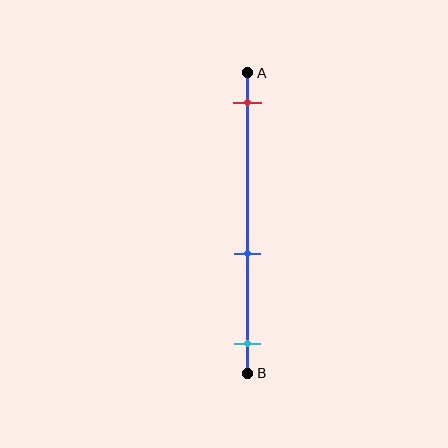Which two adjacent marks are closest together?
The blue and cyan marks are the closest adjacent pair.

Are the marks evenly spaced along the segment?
No, the marks are not evenly spaced.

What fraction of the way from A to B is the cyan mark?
The cyan mark is approximately 90% (0.9) of the way from A to B.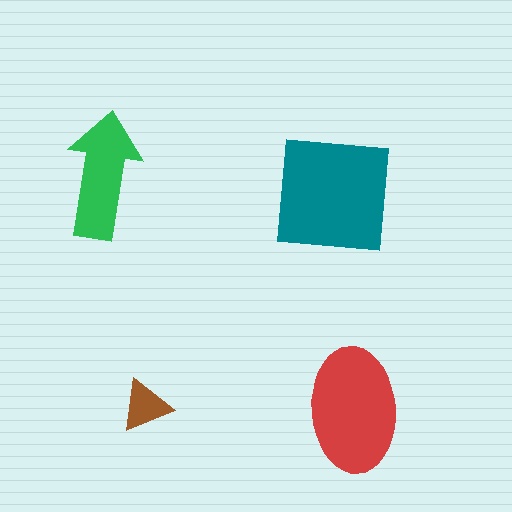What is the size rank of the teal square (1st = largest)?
1st.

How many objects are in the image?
There are 4 objects in the image.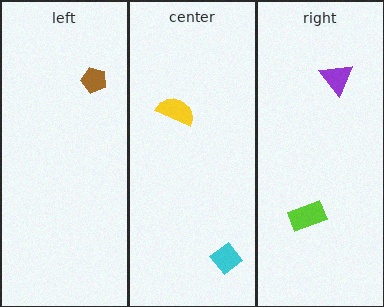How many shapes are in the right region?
2.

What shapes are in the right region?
The lime rectangle, the purple triangle.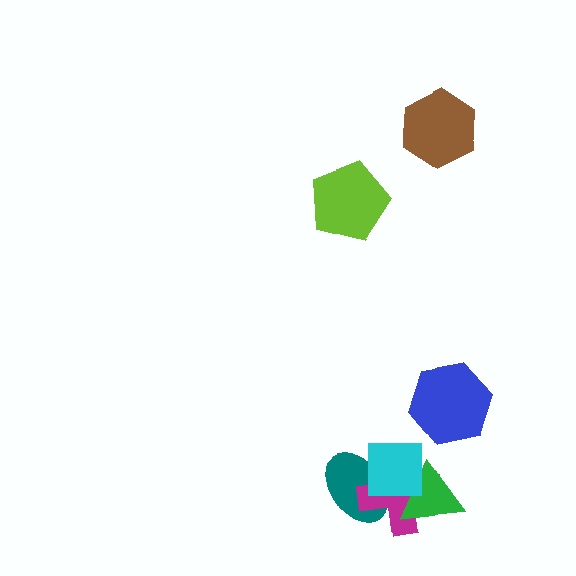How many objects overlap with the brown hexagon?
0 objects overlap with the brown hexagon.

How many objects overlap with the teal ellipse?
2 objects overlap with the teal ellipse.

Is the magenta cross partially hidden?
Yes, it is partially covered by another shape.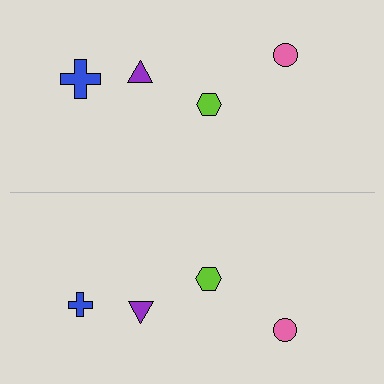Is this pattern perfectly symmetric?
No, the pattern is not perfectly symmetric. The blue cross on the bottom side has a different size than its mirror counterpart.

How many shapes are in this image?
There are 8 shapes in this image.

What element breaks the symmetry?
The blue cross on the bottom side has a different size than its mirror counterpart.